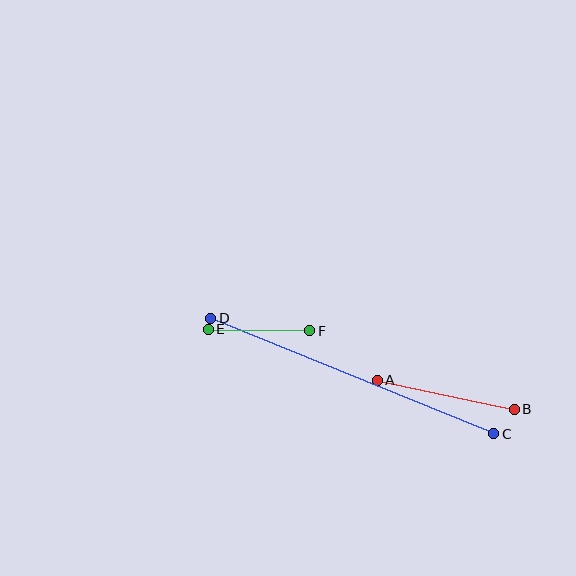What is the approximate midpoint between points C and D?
The midpoint is at approximately (352, 376) pixels.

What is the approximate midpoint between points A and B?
The midpoint is at approximately (446, 395) pixels.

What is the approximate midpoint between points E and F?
The midpoint is at approximately (259, 330) pixels.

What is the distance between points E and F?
The distance is approximately 102 pixels.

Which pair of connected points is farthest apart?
Points C and D are farthest apart.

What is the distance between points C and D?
The distance is approximately 305 pixels.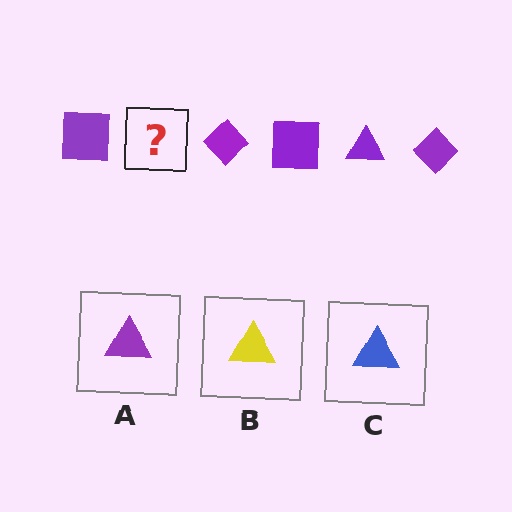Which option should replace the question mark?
Option A.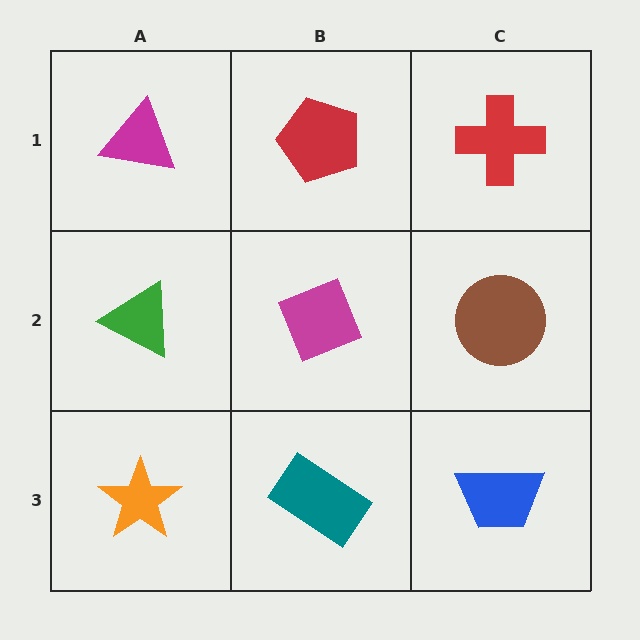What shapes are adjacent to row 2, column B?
A red pentagon (row 1, column B), a teal rectangle (row 3, column B), a green triangle (row 2, column A), a brown circle (row 2, column C).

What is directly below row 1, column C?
A brown circle.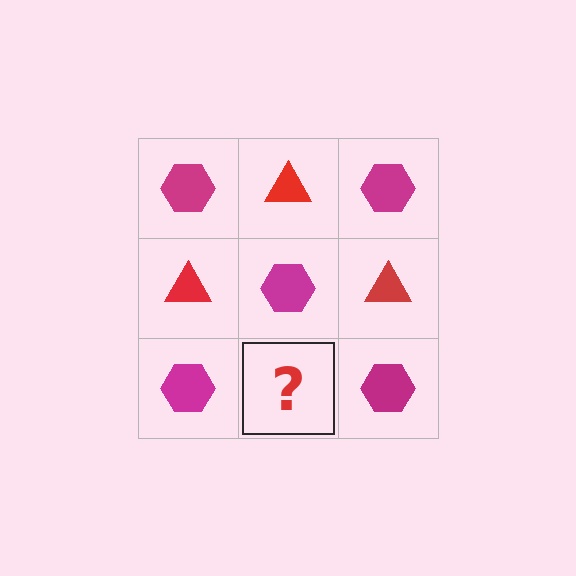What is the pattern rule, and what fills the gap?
The rule is that it alternates magenta hexagon and red triangle in a checkerboard pattern. The gap should be filled with a red triangle.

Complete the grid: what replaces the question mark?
The question mark should be replaced with a red triangle.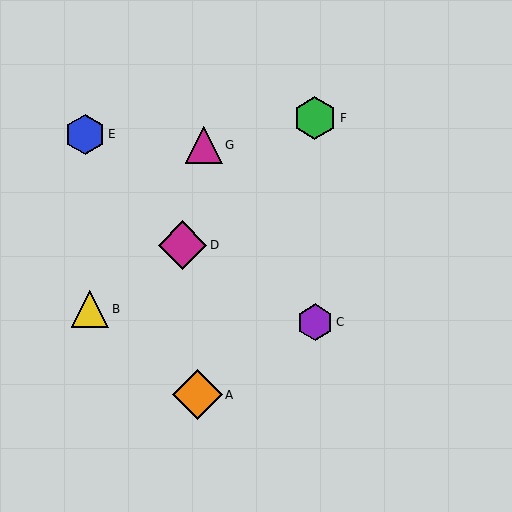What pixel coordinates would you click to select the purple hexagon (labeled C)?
Click at (315, 322) to select the purple hexagon C.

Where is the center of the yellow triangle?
The center of the yellow triangle is at (90, 309).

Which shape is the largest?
The orange diamond (labeled A) is the largest.